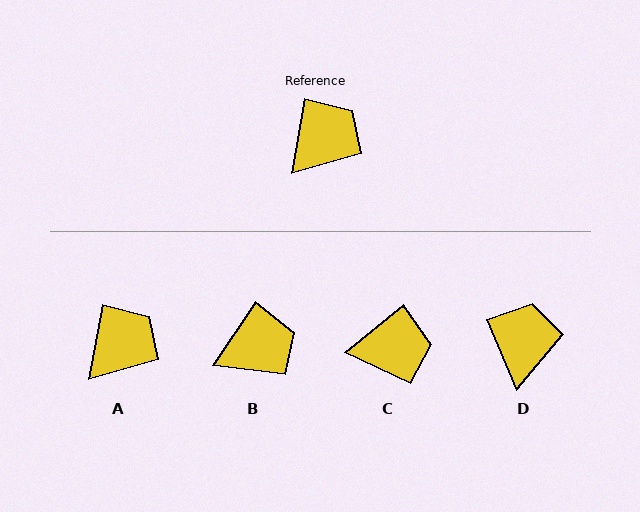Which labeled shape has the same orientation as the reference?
A.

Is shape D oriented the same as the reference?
No, it is off by about 33 degrees.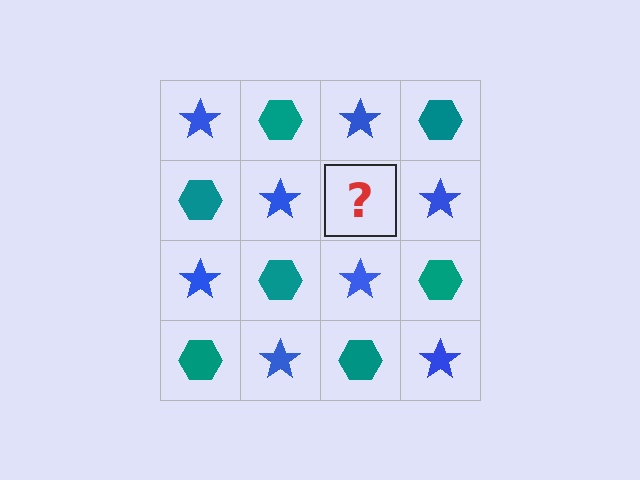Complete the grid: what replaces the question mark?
The question mark should be replaced with a teal hexagon.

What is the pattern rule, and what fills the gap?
The rule is that it alternates blue star and teal hexagon in a checkerboard pattern. The gap should be filled with a teal hexagon.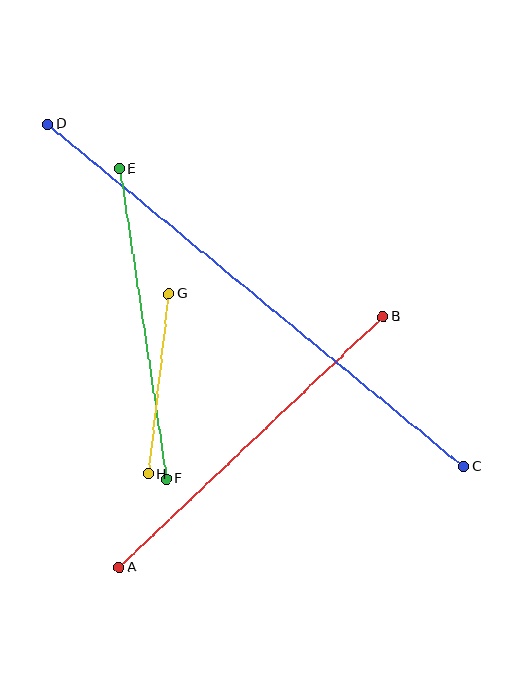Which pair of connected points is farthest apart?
Points C and D are farthest apart.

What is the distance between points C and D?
The distance is approximately 539 pixels.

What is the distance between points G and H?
The distance is approximately 181 pixels.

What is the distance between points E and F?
The distance is approximately 314 pixels.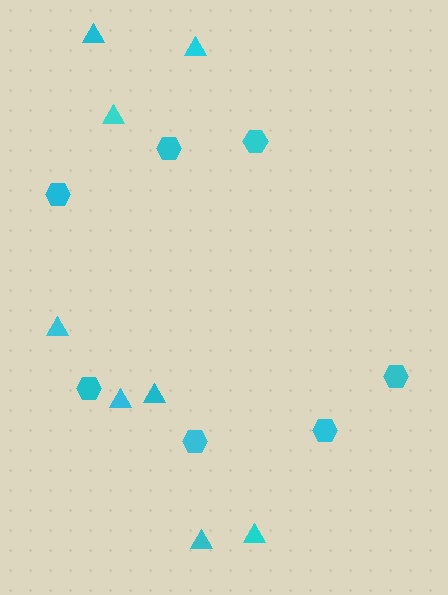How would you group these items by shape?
There are 2 groups: one group of hexagons (7) and one group of triangles (8).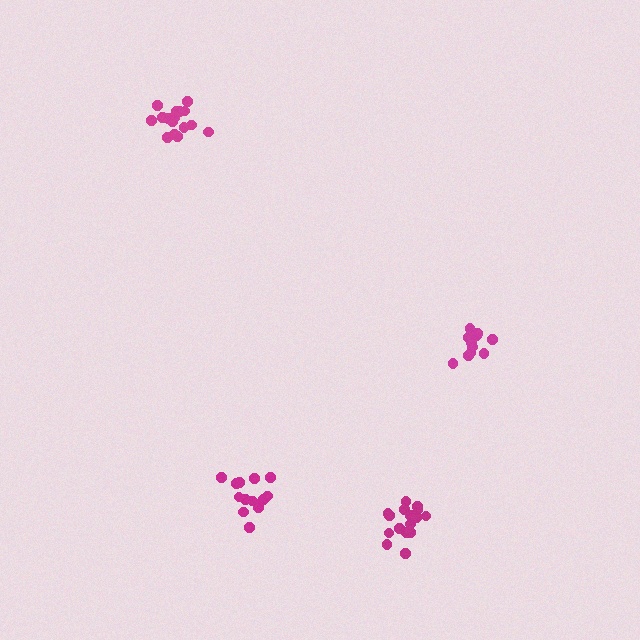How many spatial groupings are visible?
There are 4 spatial groupings.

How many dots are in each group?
Group 1: 17 dots, Group 2: 17 dots, Group 3: 11 dots, Group 4: 13 dots (58 total).